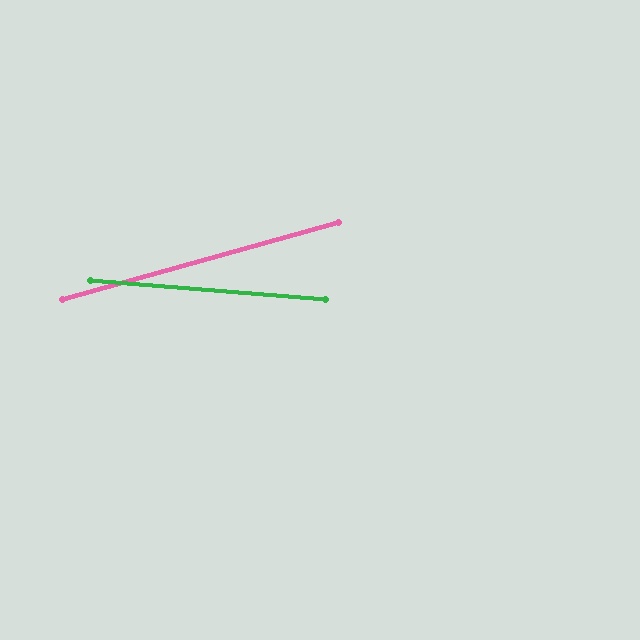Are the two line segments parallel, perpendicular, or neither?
Neither parallel nor perpendicular — they differ by about 20°.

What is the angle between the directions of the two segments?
Approximately 20 degrees.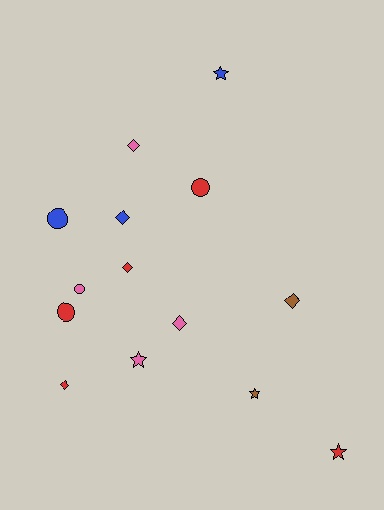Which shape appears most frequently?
Diamond, with 6 objects.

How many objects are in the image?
There are 14 objects.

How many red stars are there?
There is 1 red star.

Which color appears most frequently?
Red, with 5 objects.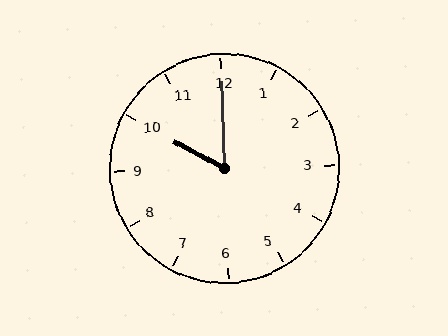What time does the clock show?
10:00.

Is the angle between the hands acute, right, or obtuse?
It is acute.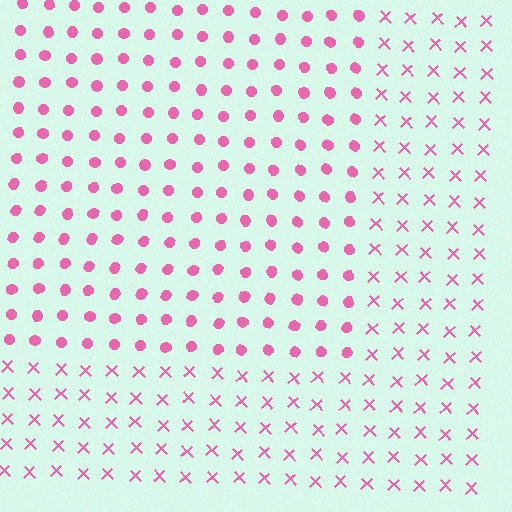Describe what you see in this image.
The image is filled with small pink elements arranged in a uniform grid. A rectangle-shaped region contains circles, while the surrounding area contains X marks. The boundary is defined purely by the change in element shape.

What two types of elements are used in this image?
The image uses circles inside the rectangle region and X marks outside it.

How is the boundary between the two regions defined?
The boundary is defined by a change in element shape: circles inside vs. X marks outside. All elements share the same color and spacing.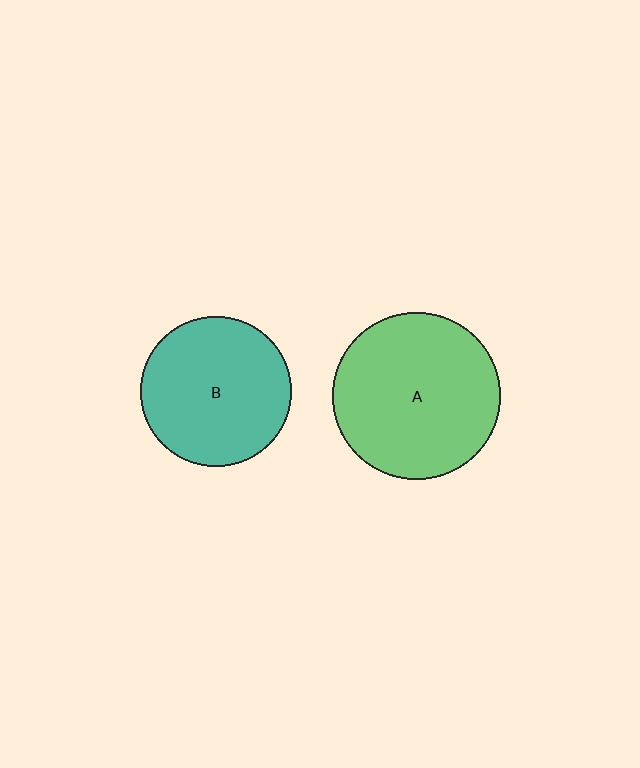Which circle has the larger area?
Circle A (green).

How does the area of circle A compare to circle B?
Approximately 1.2 times.